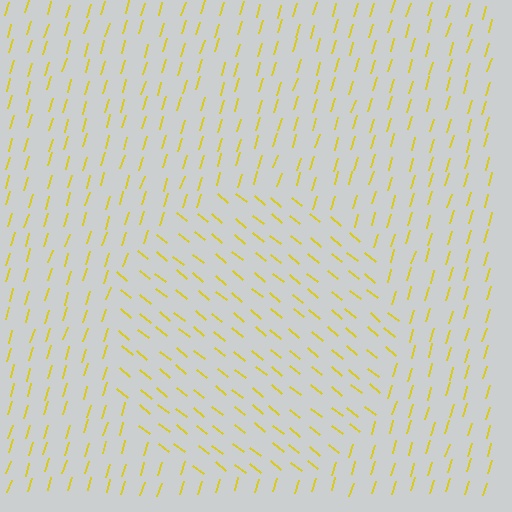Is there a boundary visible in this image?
Yes, there is a texture boundary formed by a change in line orientation.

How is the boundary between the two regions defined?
The boundary is defined purely by a change in line orientation (approximately 67 degrees difference). All lines are the same color and thickness.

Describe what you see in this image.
The image is filled with small yellow line segments. A circle region in the image has lines oriented differently from the surrounding lines, creating a visible texture boundary.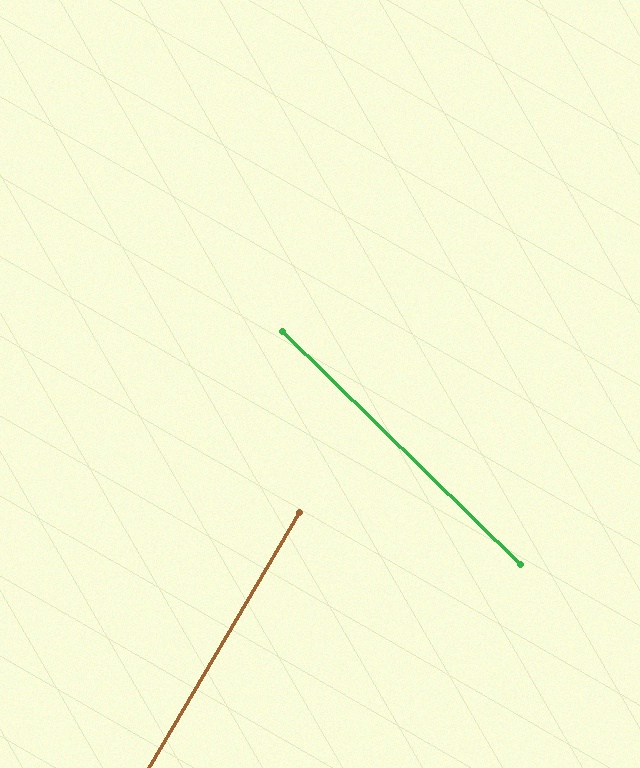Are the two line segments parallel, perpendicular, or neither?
Neither parallel nor perpendicular — they differ by about 76°.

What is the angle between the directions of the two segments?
Approximately 76 degrees.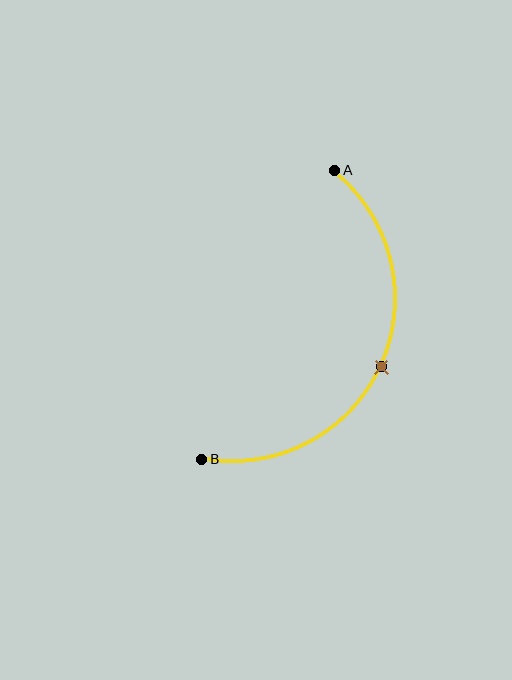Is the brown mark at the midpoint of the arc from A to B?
Yes. The brown mark lies on the arc at equal arc-length from both A and B — it is the arc midpoint.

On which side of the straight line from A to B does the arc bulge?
The arc bulges to the right of the straight line connecting A and B.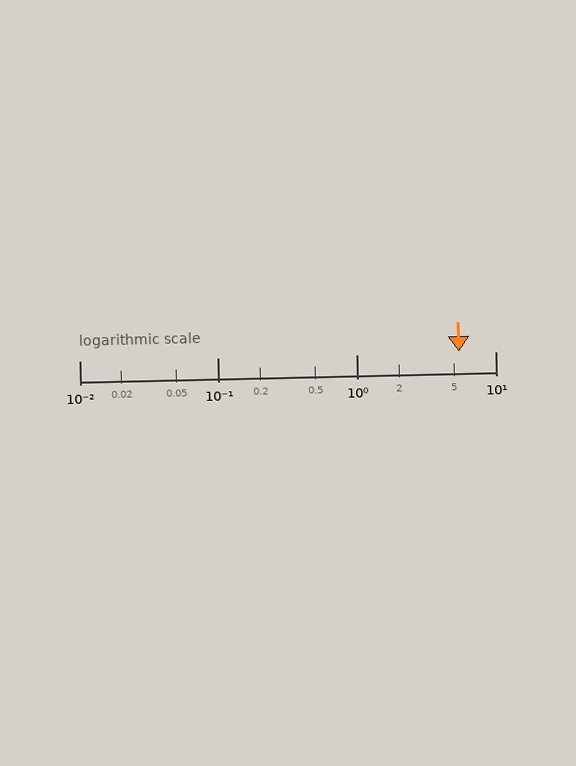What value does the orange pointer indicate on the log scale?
The pointer indicates approximately 5.5.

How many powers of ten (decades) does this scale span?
The scale spans 3 decades, from 0.01 to 10.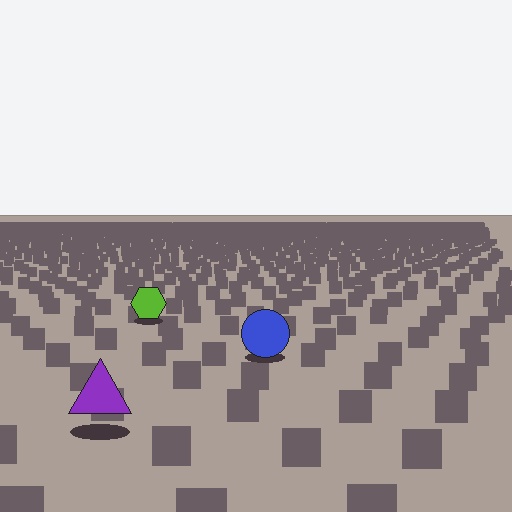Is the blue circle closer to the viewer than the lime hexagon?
Yes. The blue circle is closer — you can tell from the texture gradient: the ground texture is coarser near it.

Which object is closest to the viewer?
The purple triangle is closest. The texture marks near it are larger and more spread out.